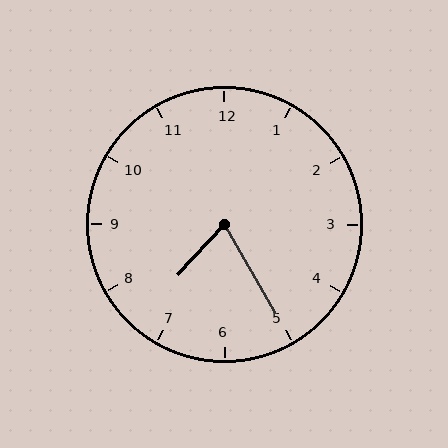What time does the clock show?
7:25.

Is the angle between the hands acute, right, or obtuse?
It is acute.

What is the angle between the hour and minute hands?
Approximately 72 degrees.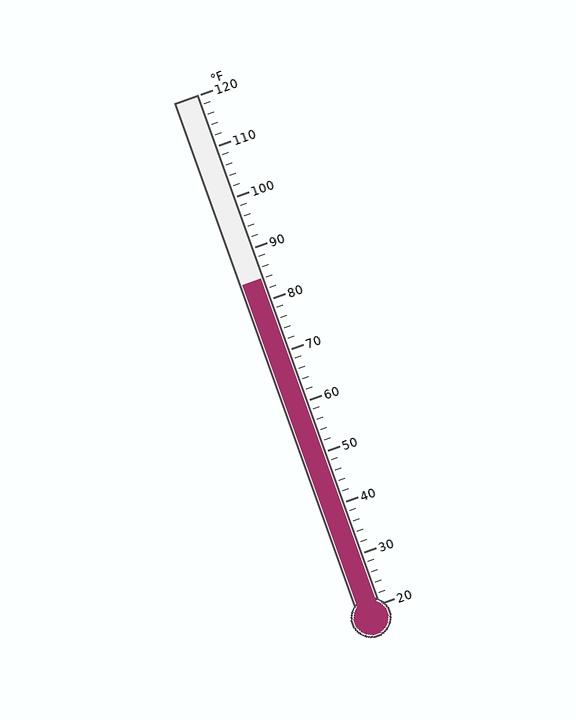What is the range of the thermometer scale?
The thermometer scale ranges from 20°F to 120°F.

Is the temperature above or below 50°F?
The temperature is above 50°F.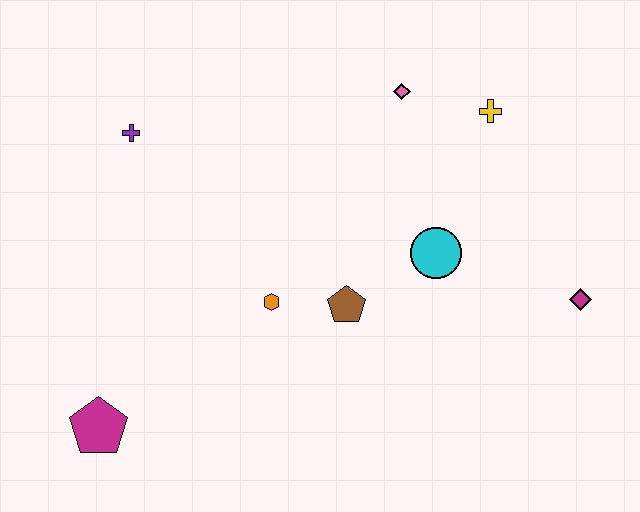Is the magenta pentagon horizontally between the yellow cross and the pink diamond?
No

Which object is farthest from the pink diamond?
The magenta pentagon is farthest from the pink diamond.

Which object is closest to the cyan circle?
The brown pentagon is closest to the cyan circle.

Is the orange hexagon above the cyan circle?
No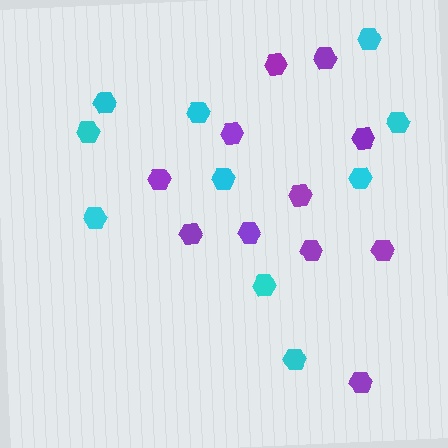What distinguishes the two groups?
There are 2 groups: one group of purple hexagons (11) and one group of cyan hexagons (10).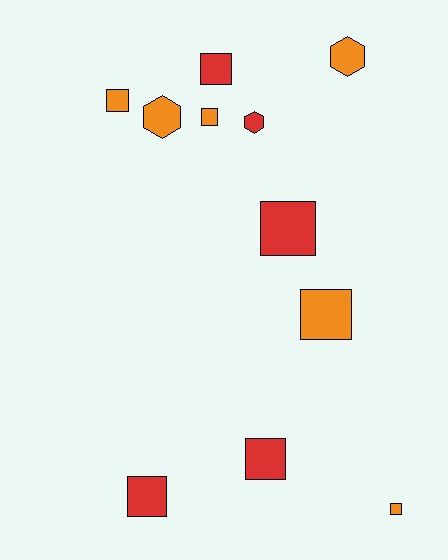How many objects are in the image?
There are 11 objects.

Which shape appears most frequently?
Square, with 8 objects.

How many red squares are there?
There are 4 red squares.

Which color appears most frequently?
Orange, with 6 objects.